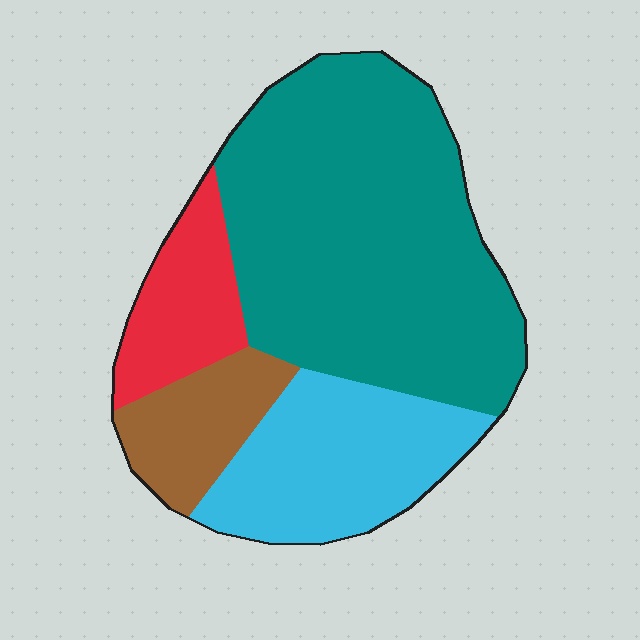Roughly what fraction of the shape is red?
Red covers 12% of the shape.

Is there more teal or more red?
Teal.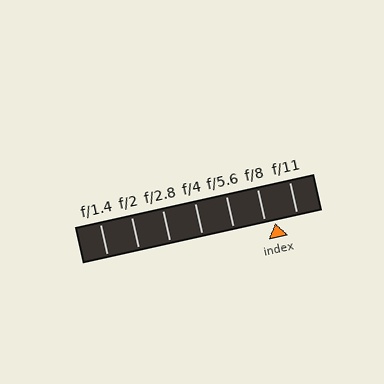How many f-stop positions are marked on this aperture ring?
There are 7 f-stop positions marked.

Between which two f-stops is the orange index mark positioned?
The index mark is between f/8 and f/11.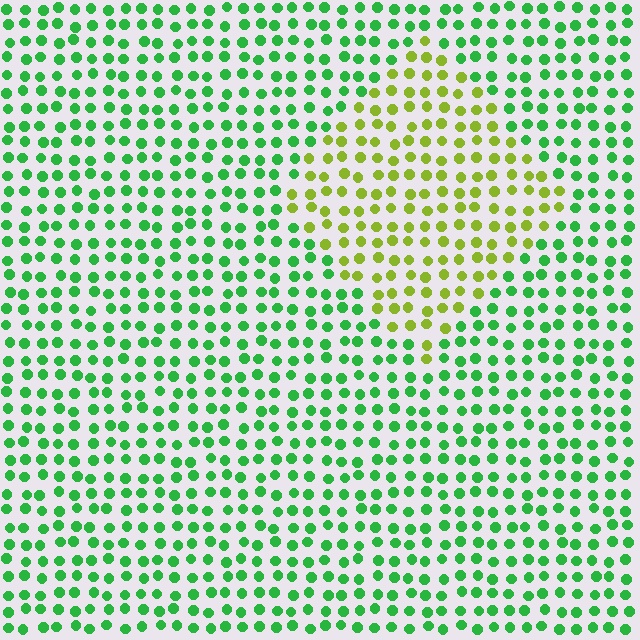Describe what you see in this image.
The image is filled with small green elements in a uniform arrangement. A diamond-shaped region is visible where the elements are tinted to a slightly different hue, forming a subtle color boundary.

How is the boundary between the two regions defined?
The boundary is defined purely by a slight shift in hue (about 50 degrees). Spacing, size, and orientation are identical on both sides.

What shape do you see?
I see a diamond.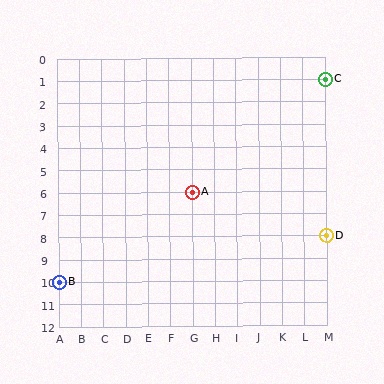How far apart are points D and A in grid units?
Points D and A are 6 columns and 2 rows apart (about 6.3 grid units diagonally).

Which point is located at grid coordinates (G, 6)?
Point A is at (G, 6).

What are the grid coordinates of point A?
Point A is at grid coordinates (G, 6).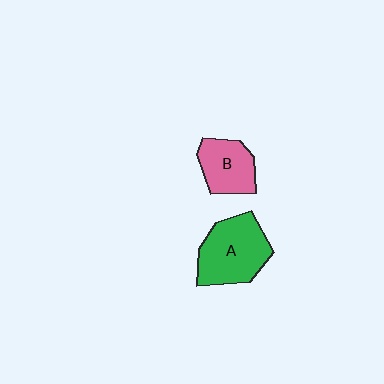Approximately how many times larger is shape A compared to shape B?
Approximately 1.5 times.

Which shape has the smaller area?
Shape B (pink).